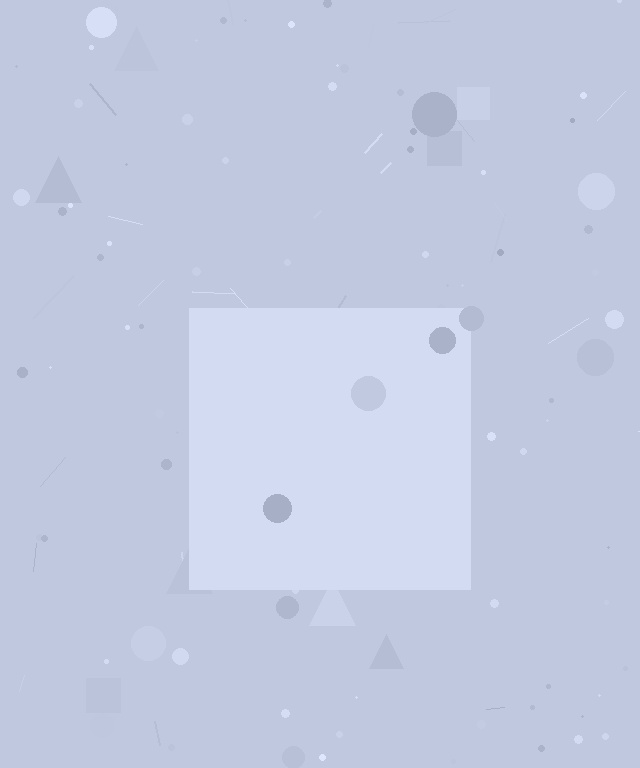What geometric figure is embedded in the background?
A square is embedded in the background.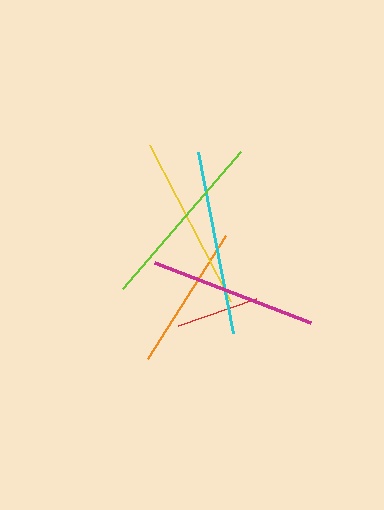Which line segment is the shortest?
The red line is the shortest at approximately 82 pixels.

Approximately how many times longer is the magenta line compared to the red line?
The magenta line is approximately 2.0 times the length of the red line.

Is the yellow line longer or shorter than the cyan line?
The cyan line is longer than the yellow line.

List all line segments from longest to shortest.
From longest to shortest: cyan, lime, yellow, magenta, orange, red.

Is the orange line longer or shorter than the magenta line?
The magenta line is longer than the orange line.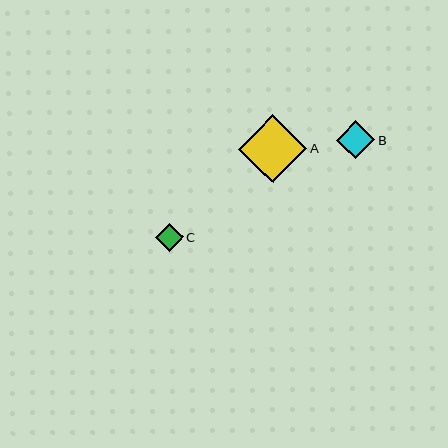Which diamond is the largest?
Diamond A is the largest with a size of approximately 68 pixels.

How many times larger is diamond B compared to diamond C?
Diamond B is approximately 1.4 times the size of diamond C.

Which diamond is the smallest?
Diamond C is the smallest with a size of approximately 28 pixels.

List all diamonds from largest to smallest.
From largest to smallest: A, B, C.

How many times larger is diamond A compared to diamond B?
Diamond A is approximately 1.8 times the size of diamond B.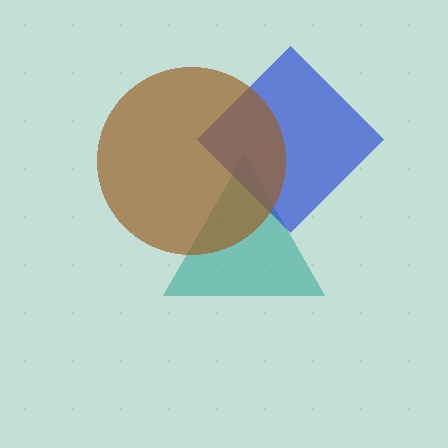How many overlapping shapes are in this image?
There are 3 overlapping shapes in the image.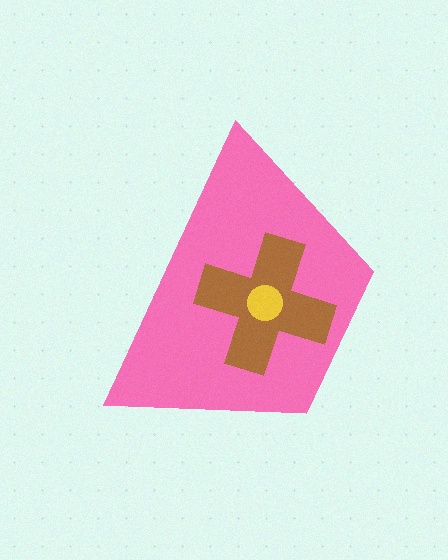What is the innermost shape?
The yellow circle.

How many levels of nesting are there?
3.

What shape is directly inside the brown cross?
The yellow circle.